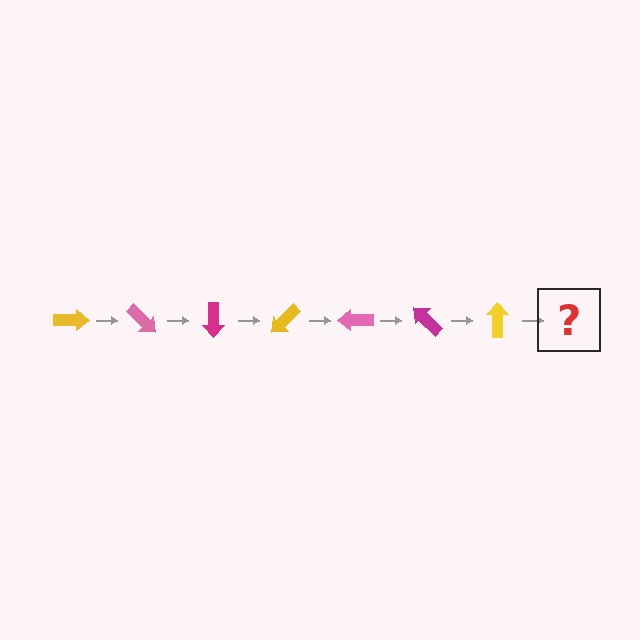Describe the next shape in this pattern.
It should be a pink arrow, rotated 315 degrees from the start.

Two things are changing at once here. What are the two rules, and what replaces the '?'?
The two rules are that it rotates 45 degrees each step and the color cycles through yellow, pink, and magenta. The '?' should be a pink arrow, rotated 315 degrees from the start.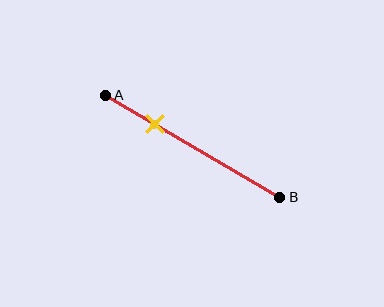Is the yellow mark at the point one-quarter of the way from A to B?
No, the mark is at about 30% from A, not at the 25% one-quarter point.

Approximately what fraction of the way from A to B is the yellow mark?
The yellow mark is approximately 30% of the way from A to B.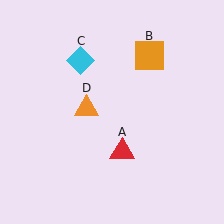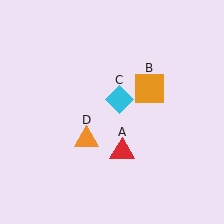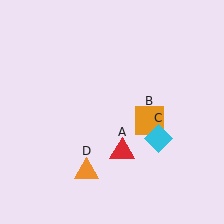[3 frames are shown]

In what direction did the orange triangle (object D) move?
The orange triangle (object D) moved down.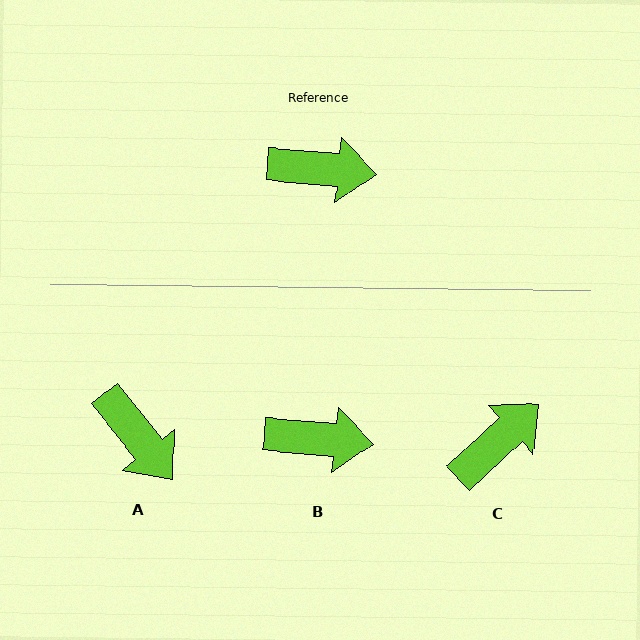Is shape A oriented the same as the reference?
No, it is off by about 47 degrees.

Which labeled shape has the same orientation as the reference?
B.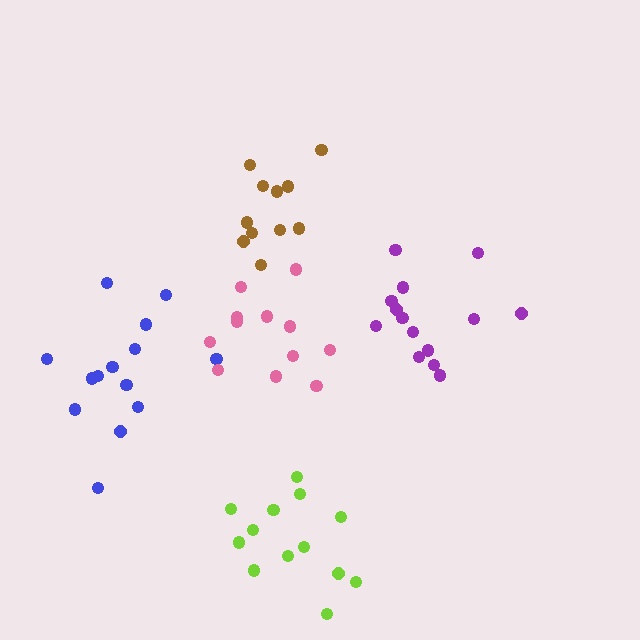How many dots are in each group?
Group 1: 15 dots, Group 2: 13 dots, Group 3: 11 dots, Group 4: 14 dots, Group 5: 12 dots (65 total).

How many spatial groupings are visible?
There are 5 spatial groupings.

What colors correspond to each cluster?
The clusters are colored: blue, lime, brown, purple, pink.